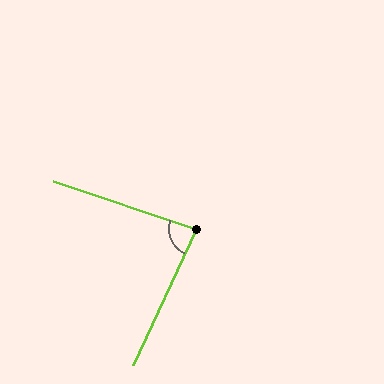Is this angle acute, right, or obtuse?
It is acute.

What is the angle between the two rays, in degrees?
Approximately 84 degrees.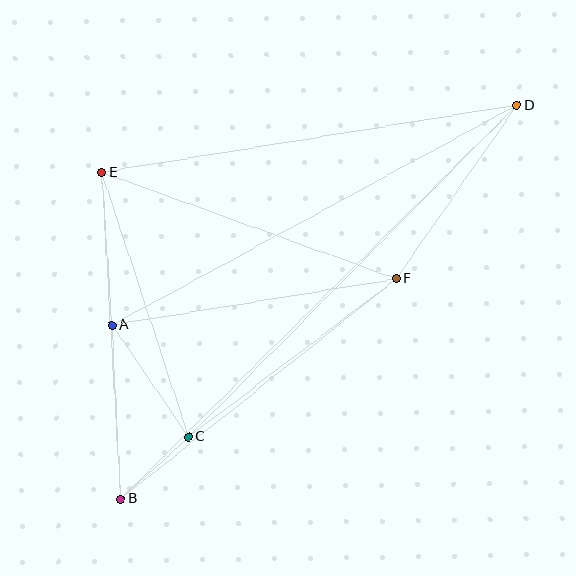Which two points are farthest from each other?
Points B and D are farthest from each other.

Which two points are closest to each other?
Points B and C are closest to each other.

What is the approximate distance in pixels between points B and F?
The distance between B and F is approximately 352 pixels.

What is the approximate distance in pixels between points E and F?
The distance between E and F is approximately 313 pixels.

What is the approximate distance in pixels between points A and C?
The distance between A and C is approximately 136 pixels.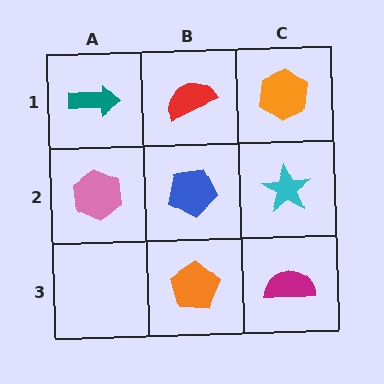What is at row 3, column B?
An orange pentagon.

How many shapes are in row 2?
3 shapes.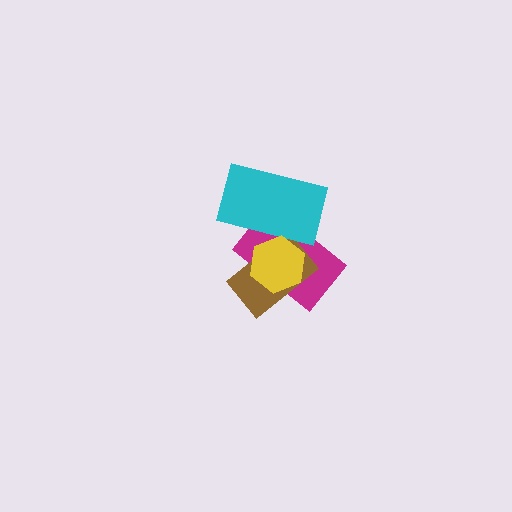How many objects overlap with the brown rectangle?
3 objects overlap with the brown rectangle.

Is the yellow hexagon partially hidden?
No, no other shape covers it.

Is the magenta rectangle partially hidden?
Yes, it is partially covered by another shape.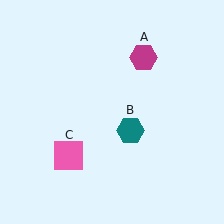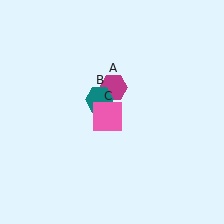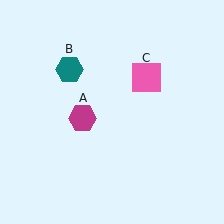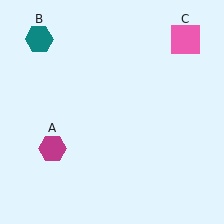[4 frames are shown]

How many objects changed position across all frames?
3 objects changed position: magenta hexagon (object A), teal hexagon (object B), pink square (object C).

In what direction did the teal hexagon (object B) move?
The teal hexagon (object B) moved up and to the left.